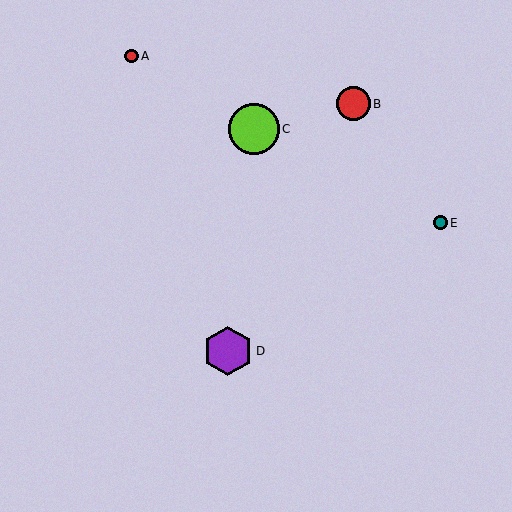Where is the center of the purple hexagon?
The center of the purple hexagon is at (228, 351).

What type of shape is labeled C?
Shape C is a lime circle.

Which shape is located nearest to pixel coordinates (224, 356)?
The purple hexagon (labeled D) at (228, 351) is nearest to that location.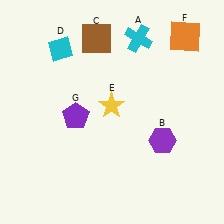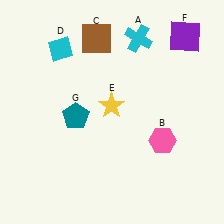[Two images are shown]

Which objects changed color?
B changed from purple to pink. F changed from orange to purple. G changed from purple to teal.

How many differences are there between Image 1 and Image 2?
There are 3 differences between the two images.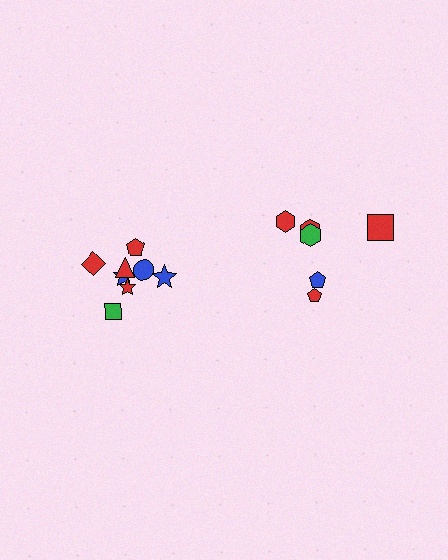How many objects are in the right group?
There are 6 objects.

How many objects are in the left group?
There are 8 objects.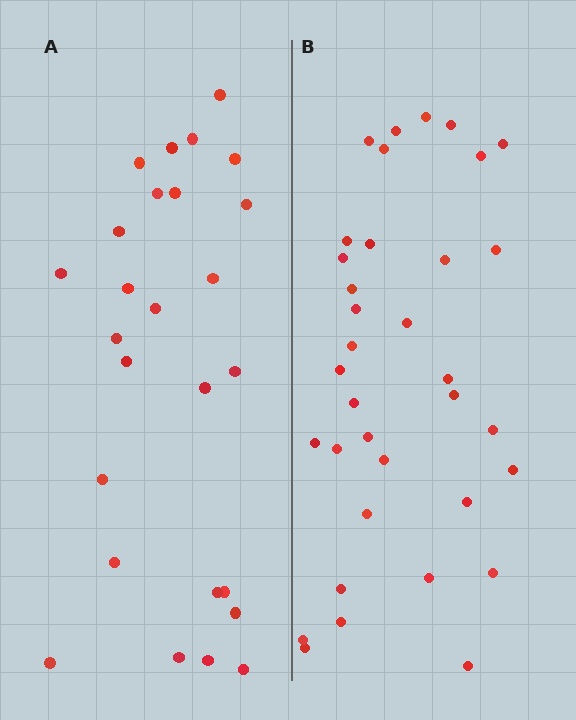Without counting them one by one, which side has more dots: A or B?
Region B (the right region) has more dots.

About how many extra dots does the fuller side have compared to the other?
Region B has roughly 8 or so more dots than region A.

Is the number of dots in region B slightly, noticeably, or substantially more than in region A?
Region B has noticeably more, but not dramatically so. The ratio is roughly 1.3 to 1.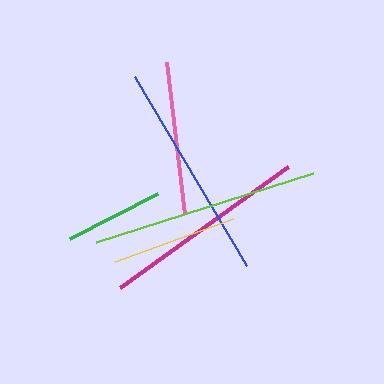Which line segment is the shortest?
The green line is the shortest at approximately 99 pixels.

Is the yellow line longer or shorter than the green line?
The yellow line is longer than the green line.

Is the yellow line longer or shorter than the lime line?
The lime line is longer than the yellow line.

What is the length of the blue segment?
The blue segment is approximately 220 pixels long.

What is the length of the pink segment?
The pink segment is approximately 153 pixels long.